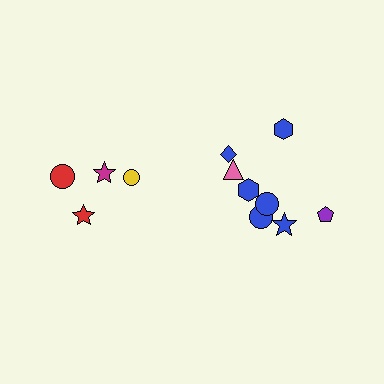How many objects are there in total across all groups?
There are 12 objects.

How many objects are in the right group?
There are 8 objects.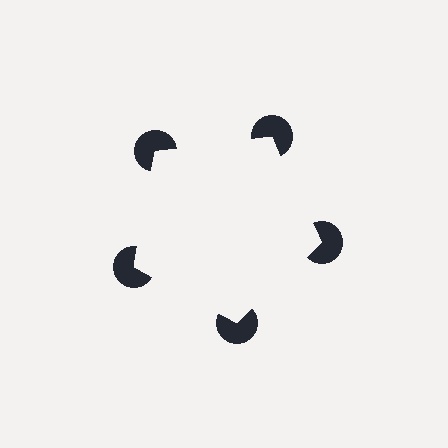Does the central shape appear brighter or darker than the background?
It typically appears slightly brighter than the background, even though no actual brightness change is drawn.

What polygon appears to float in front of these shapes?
An illusory pentagon — its edges are inferred from the aligned wedge cuts in the pac-man discs, not physically drawn.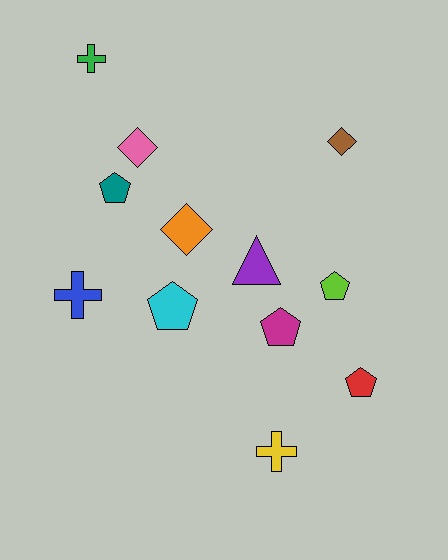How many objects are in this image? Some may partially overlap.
There are 12 objects.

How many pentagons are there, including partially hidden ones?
There are 5 pentagons.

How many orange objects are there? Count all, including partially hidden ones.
There is 1 orange object.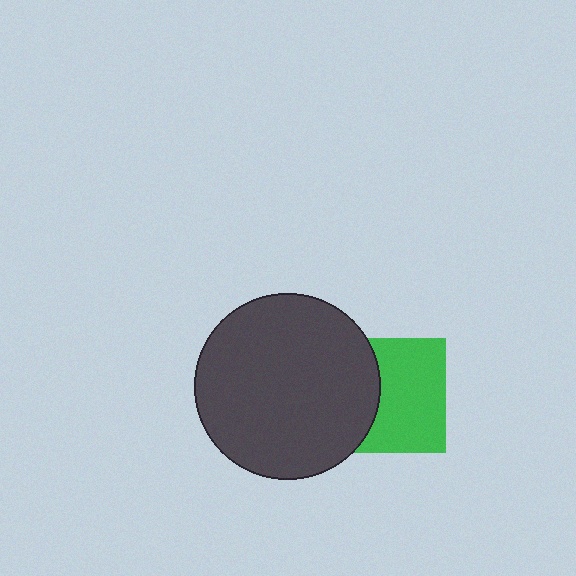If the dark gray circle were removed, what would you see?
You would see the complete green square.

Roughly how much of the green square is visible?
About half of it is visible (roughly 63%).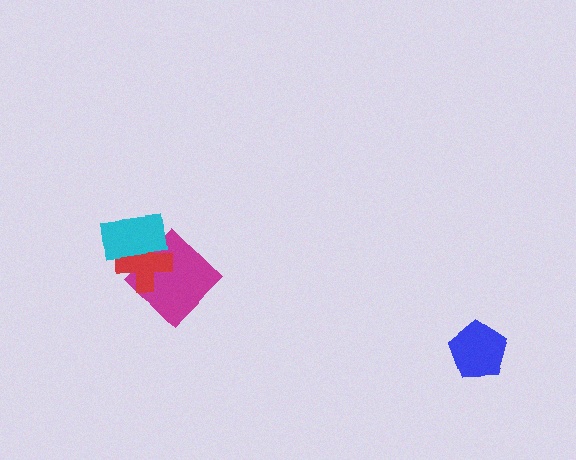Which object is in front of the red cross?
The cyan rectangle is in front of the red cross.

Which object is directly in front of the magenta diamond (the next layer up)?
The red cross is directly in front of the magenta diamond.